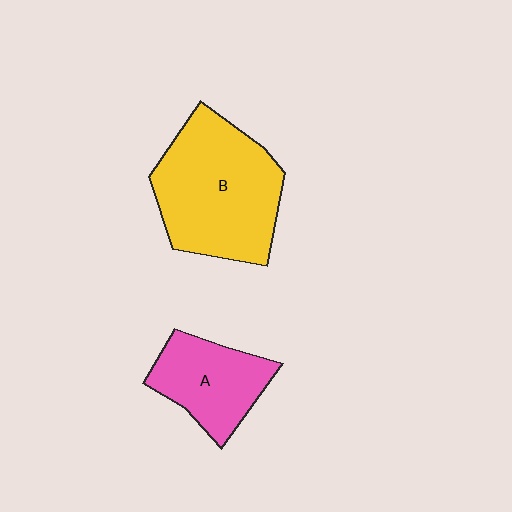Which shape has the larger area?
Shape B (yellow).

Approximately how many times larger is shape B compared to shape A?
Approximately 1.8 times.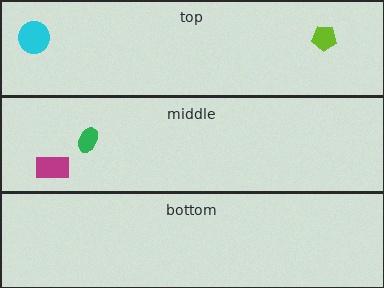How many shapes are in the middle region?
2.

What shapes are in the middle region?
The magenta rectangle, the green ellipse.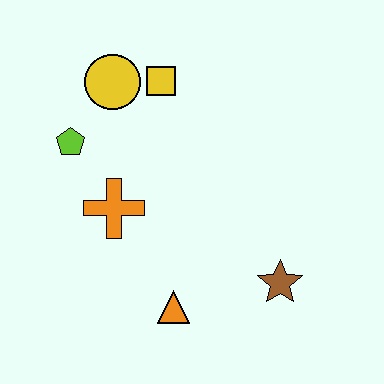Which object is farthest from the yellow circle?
The brown star is farthest from the yellow circle.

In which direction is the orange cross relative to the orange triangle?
The orange cross is above the orange triangle.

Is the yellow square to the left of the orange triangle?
Yes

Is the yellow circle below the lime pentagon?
No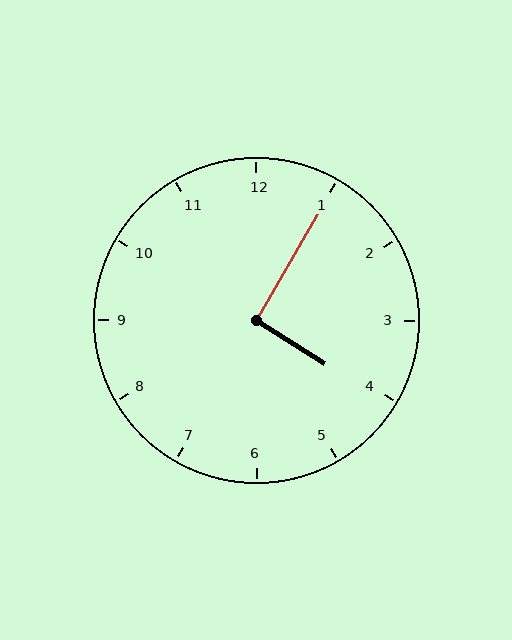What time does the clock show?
4:05.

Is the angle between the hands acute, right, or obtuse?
It is right.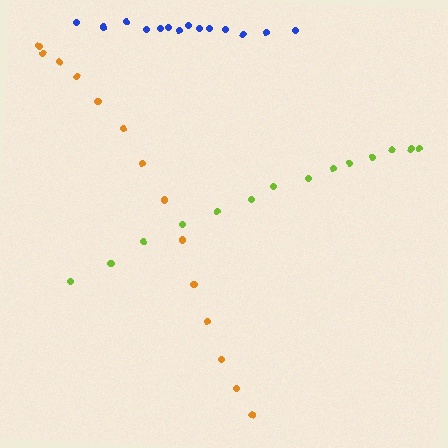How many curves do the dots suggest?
There are 3 distinct paths.